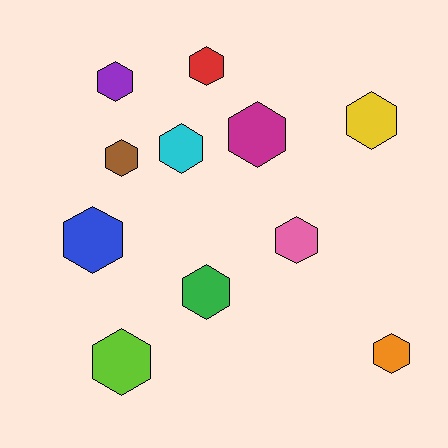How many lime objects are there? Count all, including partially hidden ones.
There is 1 lime object.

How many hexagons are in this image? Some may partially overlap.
There are 11 hexagons.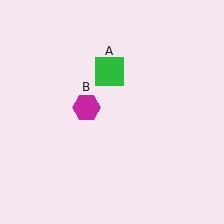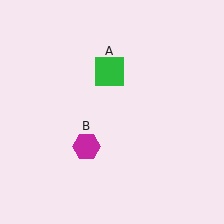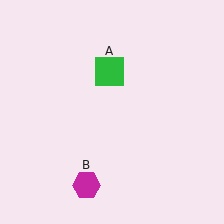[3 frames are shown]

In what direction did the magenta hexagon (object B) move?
The magenta hexagon (object B) moved down.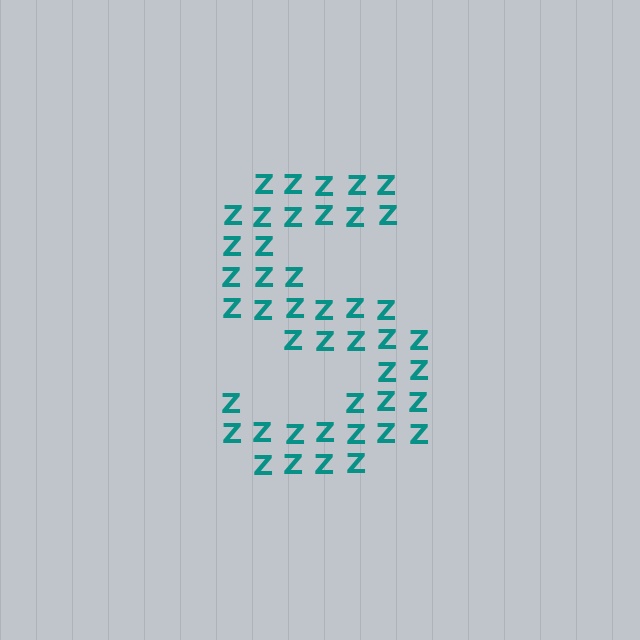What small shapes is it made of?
It is made of small letter Z's.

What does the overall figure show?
The overall figure shows the letter S.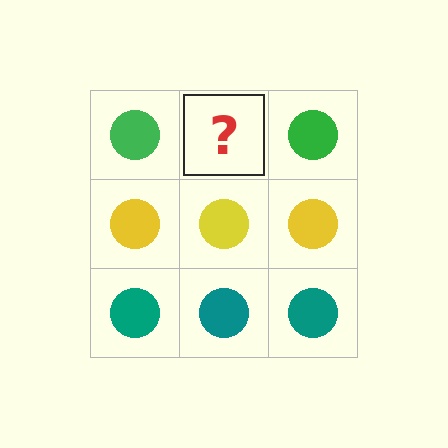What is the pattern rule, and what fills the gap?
The rule is that each row has a consistent color. The gap should be filled with a green circle.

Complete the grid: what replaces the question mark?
The question mark should be replaced with a green circle.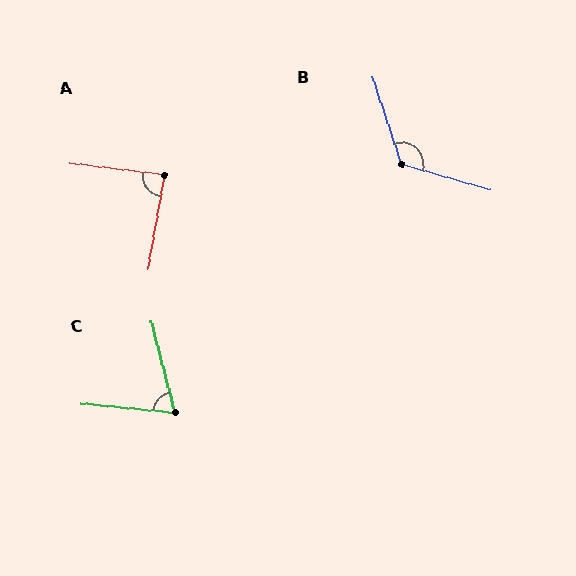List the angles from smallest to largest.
C (70°), A (87°), B (124°).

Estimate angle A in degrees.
Approximately 87 degrees.